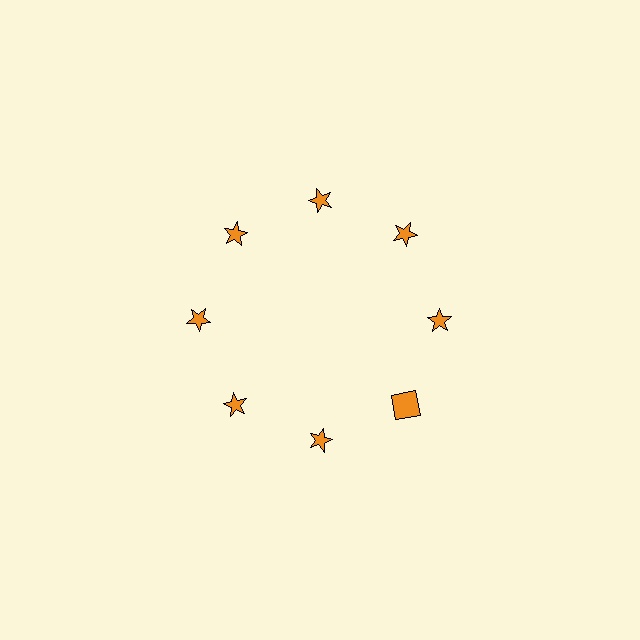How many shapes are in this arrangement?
There are 8 shapes arranged in a ring pattern.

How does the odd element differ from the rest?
It has a different shape: square instead of star.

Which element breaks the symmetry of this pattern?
The orange square at roughly the 4 o'clock position breaks the symmetry. All other shapes are orange stars.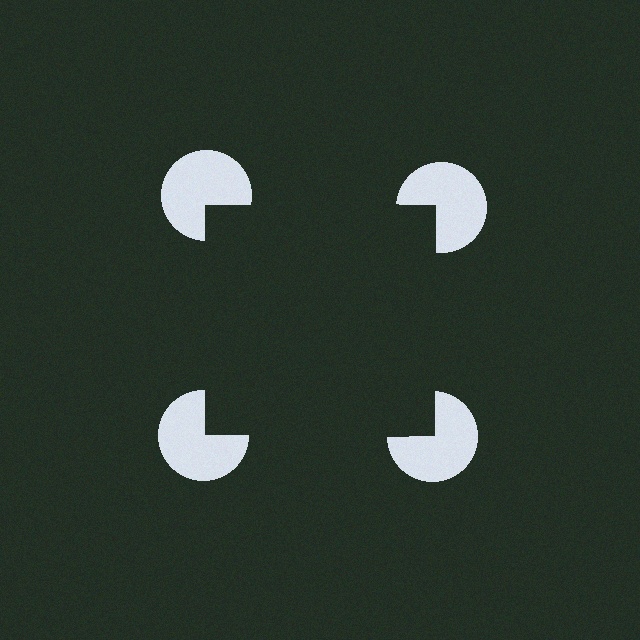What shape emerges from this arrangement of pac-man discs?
An illusory square — its edges are inferred from the aligned wedge cuts in the pac-man discs, not physically drawn.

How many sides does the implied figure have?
4 sides.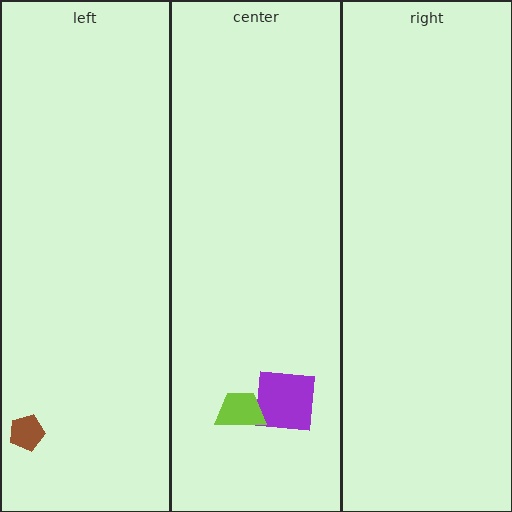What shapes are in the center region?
The purple square, the lime trapezoid.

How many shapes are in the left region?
1.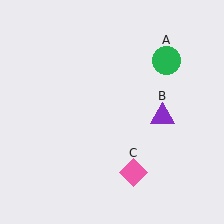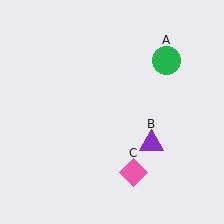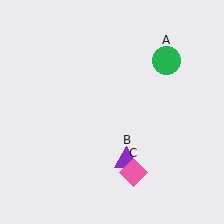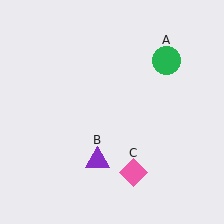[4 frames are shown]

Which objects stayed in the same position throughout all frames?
Green circle (object A) and pink diamond (object C) remained stationary.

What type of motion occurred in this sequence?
The purple triangle (object B) rotated clockwise around the center of the scene.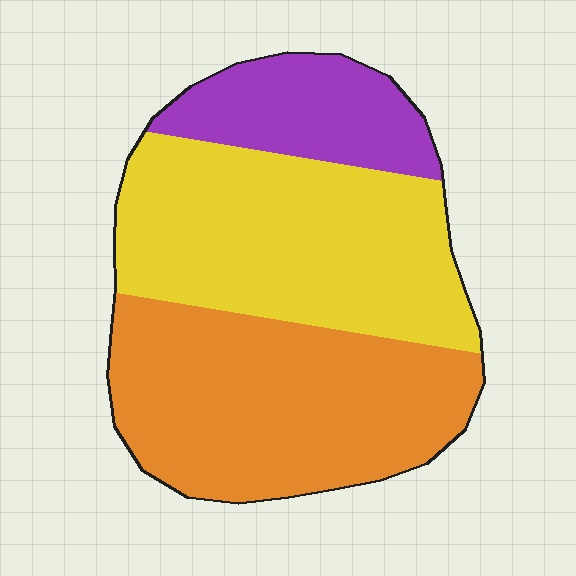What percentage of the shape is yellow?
Yellow takes up about two fifths (2/5) of the shape.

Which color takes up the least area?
Purple, at roughly 15%.